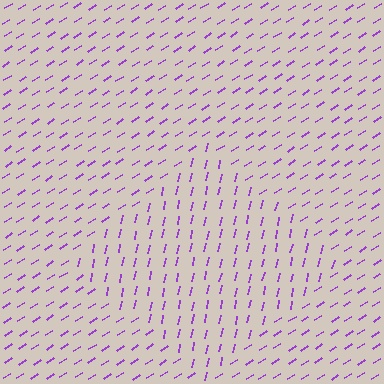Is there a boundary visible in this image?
Yes, there is a texture boundary formed by a change in line orientation.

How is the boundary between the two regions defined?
The boundary is defined purely by a change in line orientation (approximately 45 degrees difference). All lines are the same color and thickness.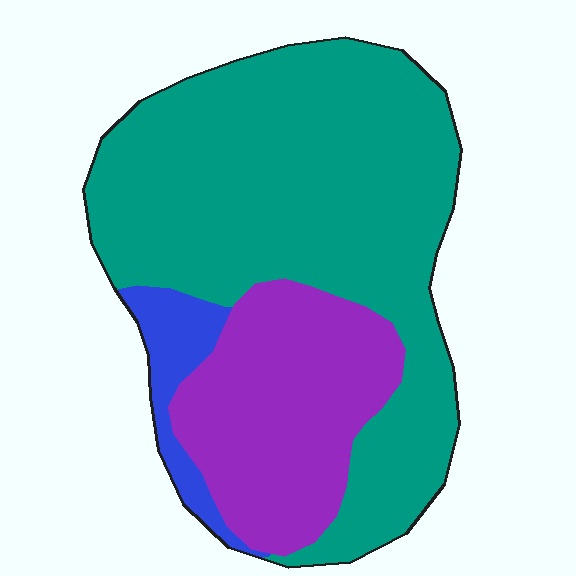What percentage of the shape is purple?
Purple takes up about one quarter (1/4) of the shape.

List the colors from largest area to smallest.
From largest to smallest: teal, purple, blue.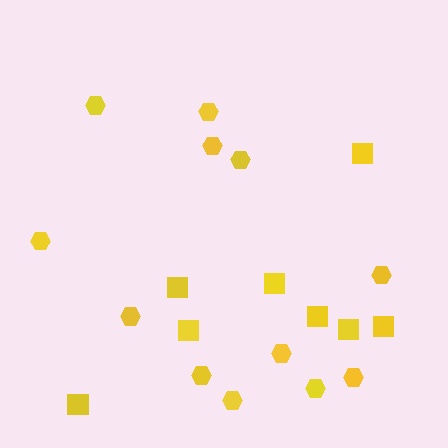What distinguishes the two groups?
There are 2 groups: one group of squares (8) and one group of hexagons (12).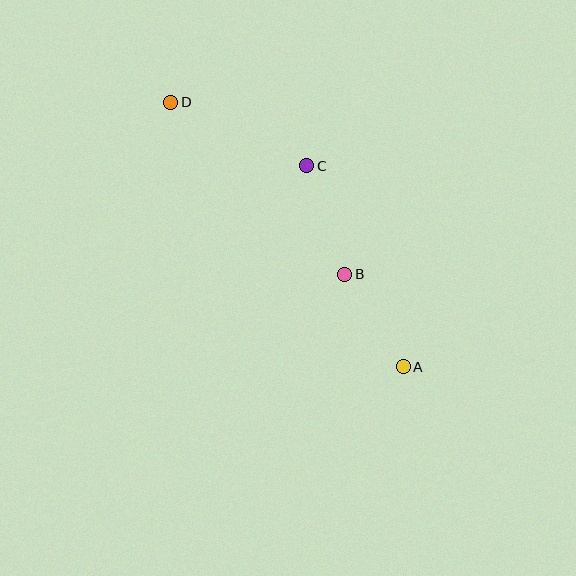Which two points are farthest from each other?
Points A and D are farthest from each other.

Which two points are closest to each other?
Points A and B are closest to each other.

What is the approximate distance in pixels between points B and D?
The distance between B and D is approximately 245 pixels.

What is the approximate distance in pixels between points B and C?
The distance between B and C is approximately 115 pixels.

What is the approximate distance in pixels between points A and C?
The distance between A and C is approximately 223 pixels.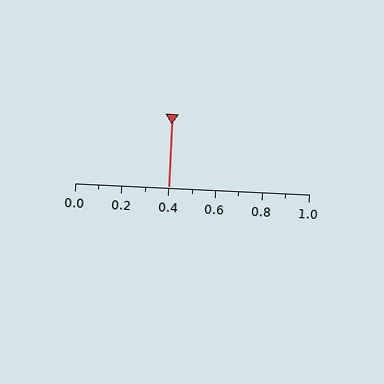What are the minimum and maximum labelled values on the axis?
The axis runs from 0.0 to 1.0.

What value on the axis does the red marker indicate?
The marker indicates approximately 0.4.